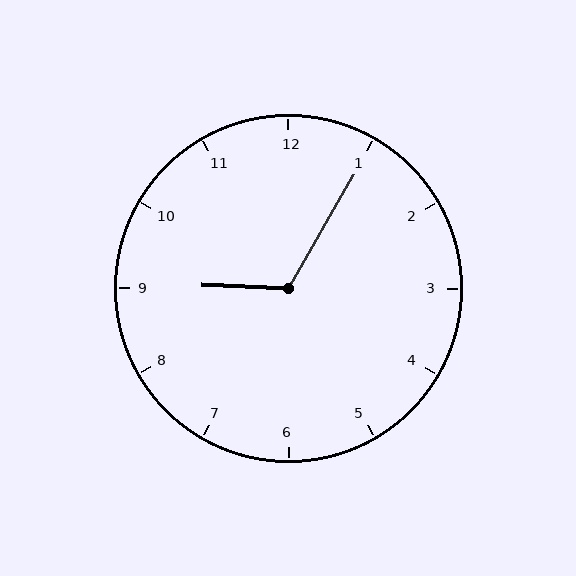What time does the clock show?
9:05.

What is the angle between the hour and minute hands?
Approximately 118 degrees.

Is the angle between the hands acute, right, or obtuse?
It is obtuse.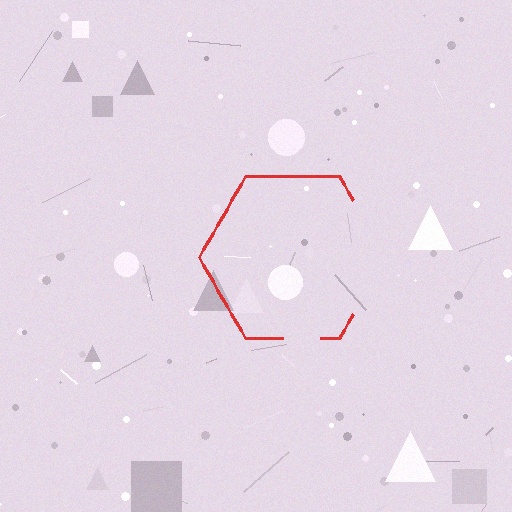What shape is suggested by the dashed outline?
The dashed outline suggests a hexagon.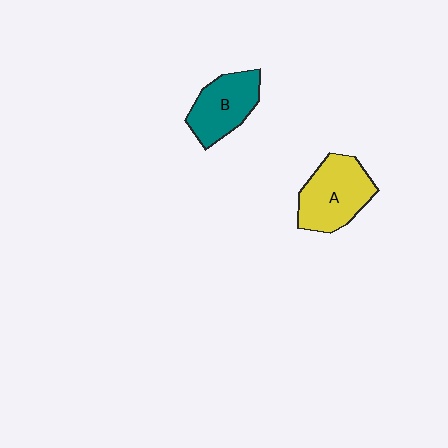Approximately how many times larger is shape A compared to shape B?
Approximately 1.2 times.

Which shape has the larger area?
Shape A (yellow).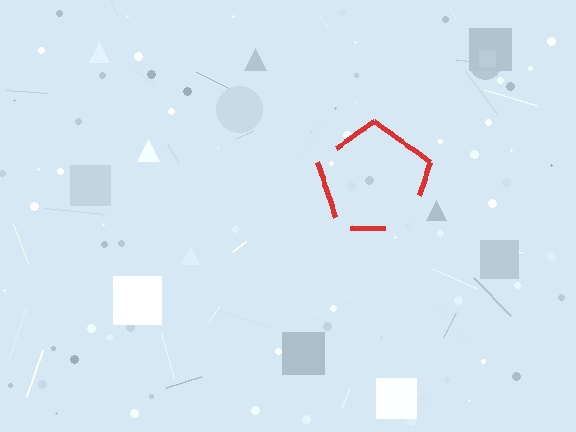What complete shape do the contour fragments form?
The contour fragments form a pentagon.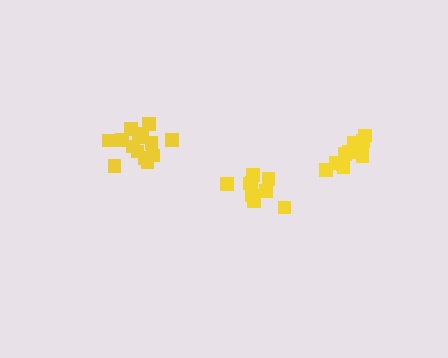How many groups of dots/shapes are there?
There are 3 groups.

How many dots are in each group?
Group 1: 14 dots, Group 2: 15 dots, Group 3: 9 dots (38 total).